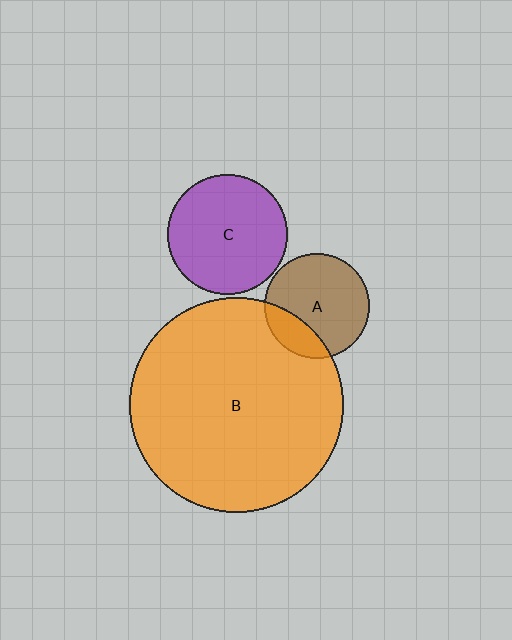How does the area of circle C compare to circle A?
Approximately 1.3 times.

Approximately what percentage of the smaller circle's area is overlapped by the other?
Approximately 20%.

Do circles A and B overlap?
Yes.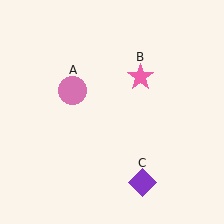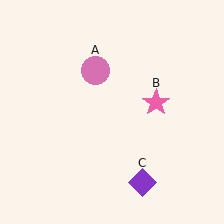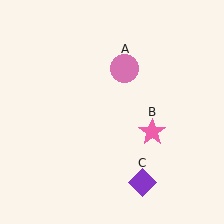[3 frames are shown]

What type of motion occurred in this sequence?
The pink circle (object A), pink star (object B) rotated clockwise around the center of the scene.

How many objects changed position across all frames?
2 objects changed position: pink circle (object A), pink star (object B).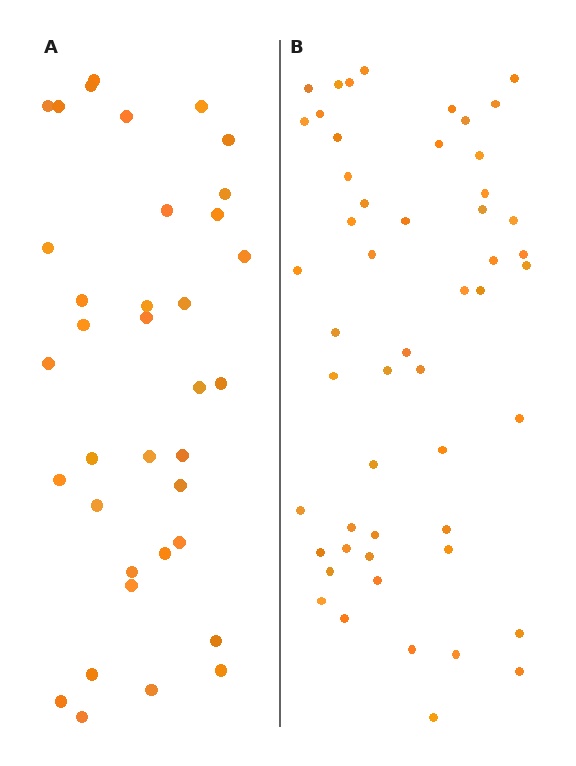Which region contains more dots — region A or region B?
Region B (the right region) has more dots.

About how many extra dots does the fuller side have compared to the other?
Region B has approximately 15 more dots than region A.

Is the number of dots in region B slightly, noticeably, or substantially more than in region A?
Region B has noticeably more, but not dramatically so. The ratio is roughly 1.4 to 1.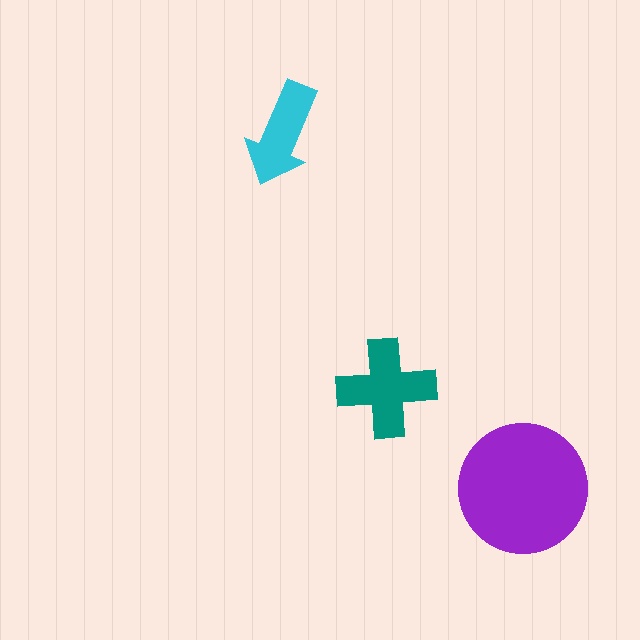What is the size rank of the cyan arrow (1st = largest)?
3rd.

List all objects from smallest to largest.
The cyan arrow, the teal cross, the purple circle.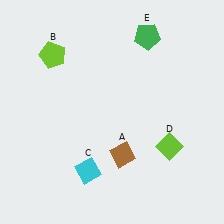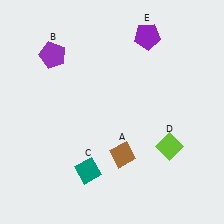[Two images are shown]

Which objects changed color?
B changed from lime to purple. C changed from cyan to teal. E changed from green to purple.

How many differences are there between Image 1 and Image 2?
There are 3 differences between the two images.